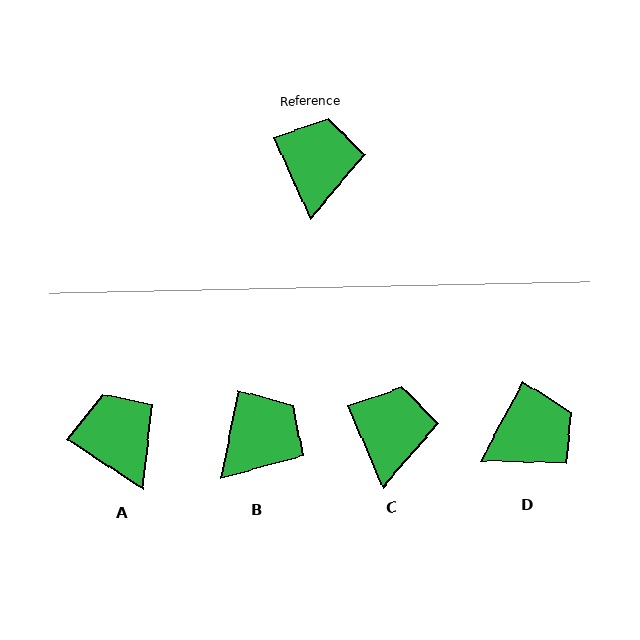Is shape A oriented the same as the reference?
No, it is off by about 33 degrees.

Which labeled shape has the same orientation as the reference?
C.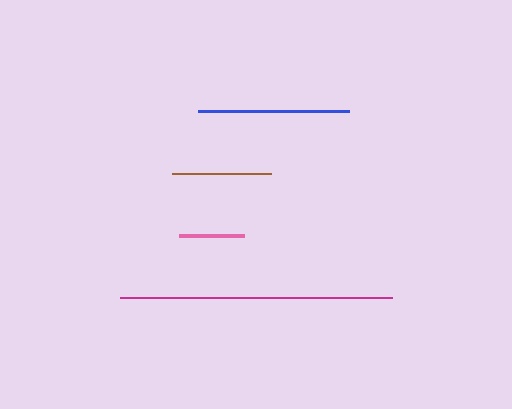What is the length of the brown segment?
The brown segment is approximately 99 pixels long.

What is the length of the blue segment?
The blue segment is approximately 151 pixels long.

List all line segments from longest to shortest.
From longest to shortest: magenta, blue, brown, pink.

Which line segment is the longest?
The magenta line is the longest at approximately 273 pixels.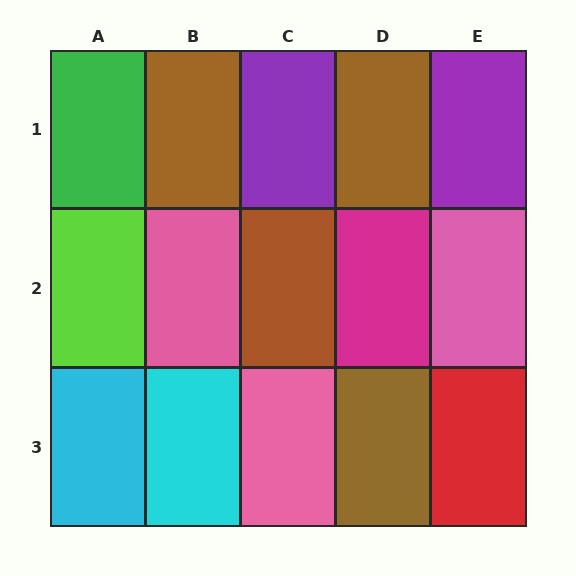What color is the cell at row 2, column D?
Magenta.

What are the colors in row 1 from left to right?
Green, brown, purple, brown, purple.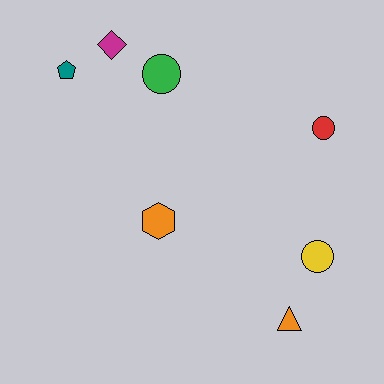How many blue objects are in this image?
There are no blue objects.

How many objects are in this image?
There are 7 objects.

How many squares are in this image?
There are no squares.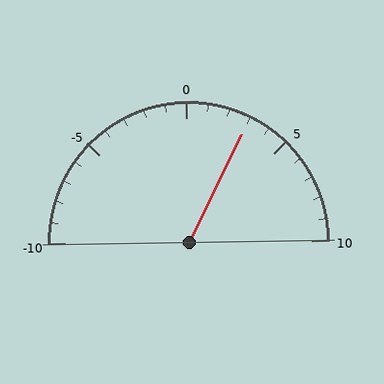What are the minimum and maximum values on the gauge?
The gauge ranges from -10 to 10.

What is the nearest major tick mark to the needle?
The nearest major tick mark is 5.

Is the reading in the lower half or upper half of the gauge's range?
The reading is in the upper half of the range (-10 to 10).